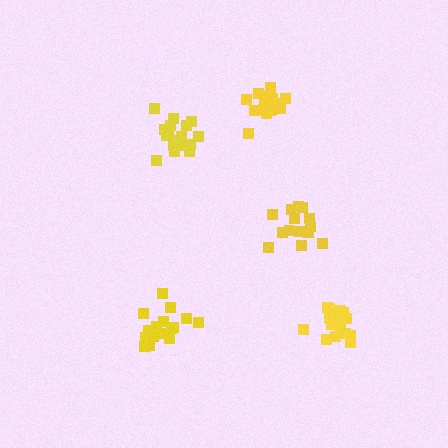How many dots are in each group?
Group 1: 16 dots, Group 2: 16 dots, Group 3: 18 dots, Group 4: 16 dots, Group 5: 19 dots (85 total).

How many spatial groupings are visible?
There are 5 spatial groupings.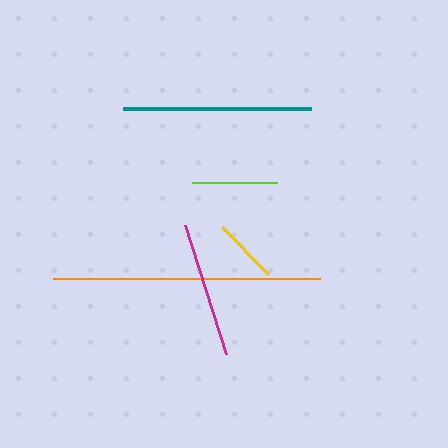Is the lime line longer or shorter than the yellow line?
The lime line is longer than the yellow line.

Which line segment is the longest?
The orange line is the longest at approximately 267 pixels.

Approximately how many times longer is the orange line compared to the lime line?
The orange line is approximately 3.1 times the length of the lime line.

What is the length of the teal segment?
The teal segment is approximately 187 pixels long.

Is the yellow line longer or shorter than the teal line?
The teal line is longer than the yellow line.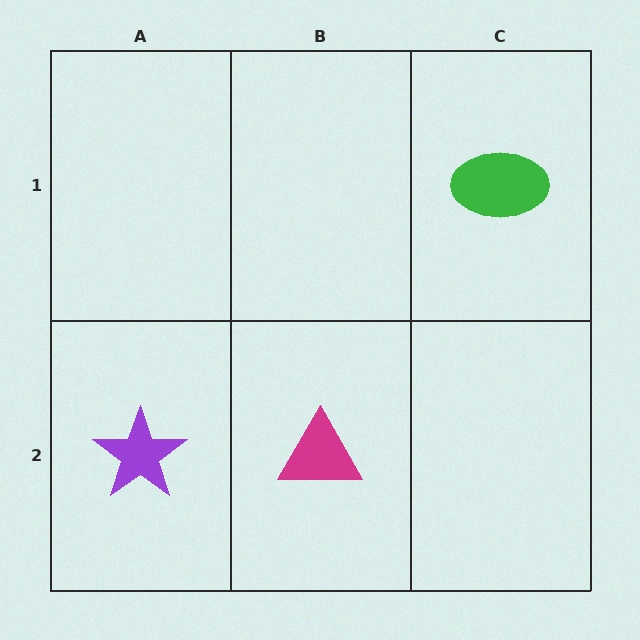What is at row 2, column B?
A magenta triangle.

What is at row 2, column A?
A purple star.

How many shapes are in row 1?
1 shape.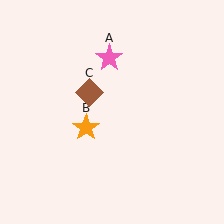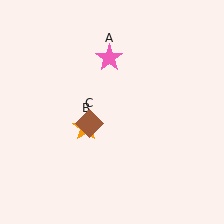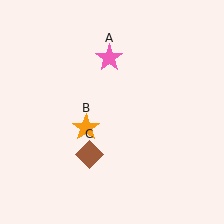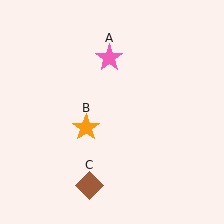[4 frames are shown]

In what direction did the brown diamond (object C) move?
The brown diamond (object C) moved down.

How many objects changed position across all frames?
1 object changed position: brown diamond (object C).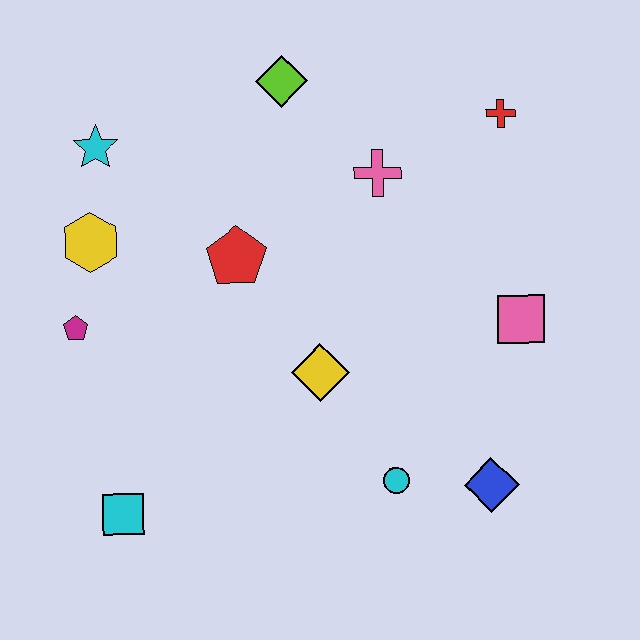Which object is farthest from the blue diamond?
The cyan star is farthest from the blue diamond.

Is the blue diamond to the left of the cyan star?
No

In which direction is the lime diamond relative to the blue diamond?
The lime diamond is above the blue diamond.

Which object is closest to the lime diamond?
The pink cross is closest to the lime diamond.